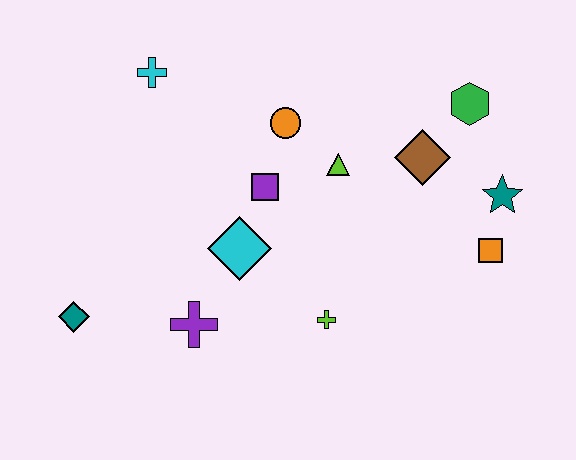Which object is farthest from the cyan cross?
The orange square is farthest from the cyan cross.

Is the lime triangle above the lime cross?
Yes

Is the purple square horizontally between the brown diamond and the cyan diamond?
Yes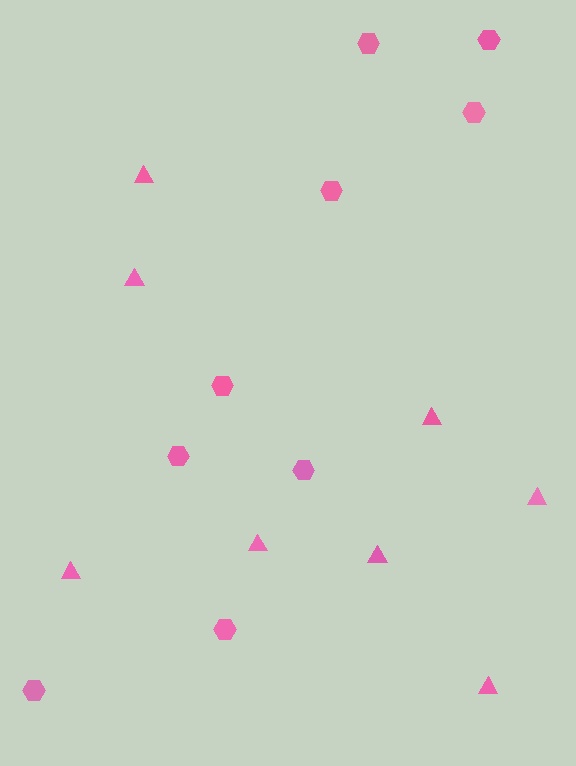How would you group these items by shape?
There are 2 groups: one group of triangles (8) and one group of hexagons (9).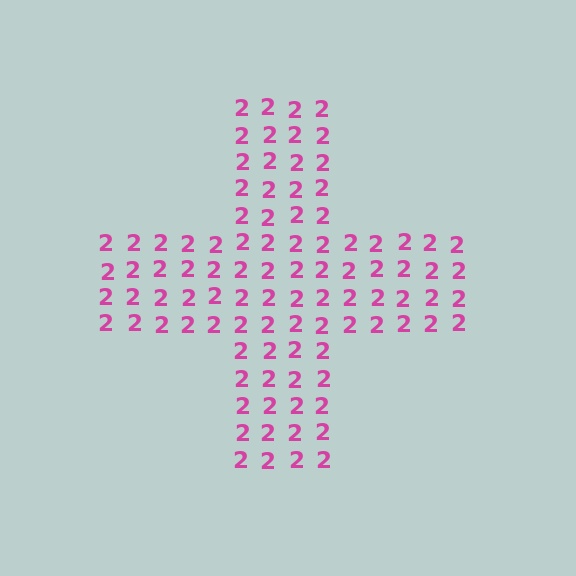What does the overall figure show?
The overall figure shows a cross.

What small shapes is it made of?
It is made of small digit 2's.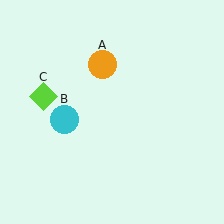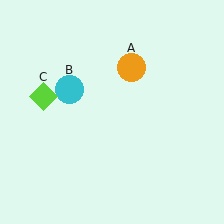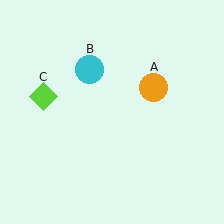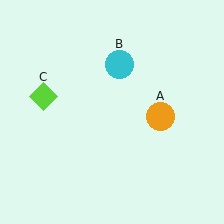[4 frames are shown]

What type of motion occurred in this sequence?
The orange circle (object A), cyan circle (object B) rotated clockwise around the center of the scene.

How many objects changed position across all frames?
2 objects changed position: orange circle (object A), cyan circle (object B).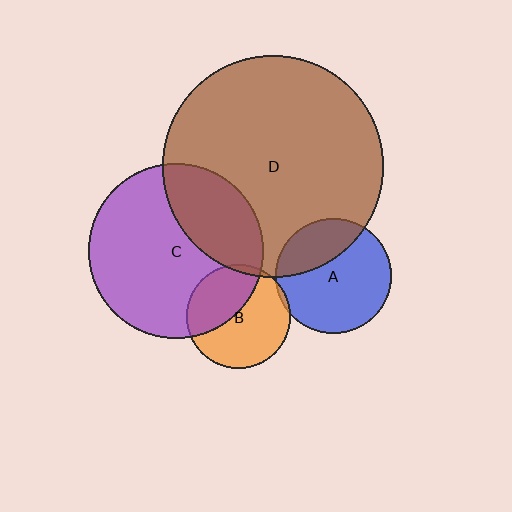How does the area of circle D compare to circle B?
Approximately 4.6 times.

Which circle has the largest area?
Circle D (brown).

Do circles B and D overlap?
Yes.